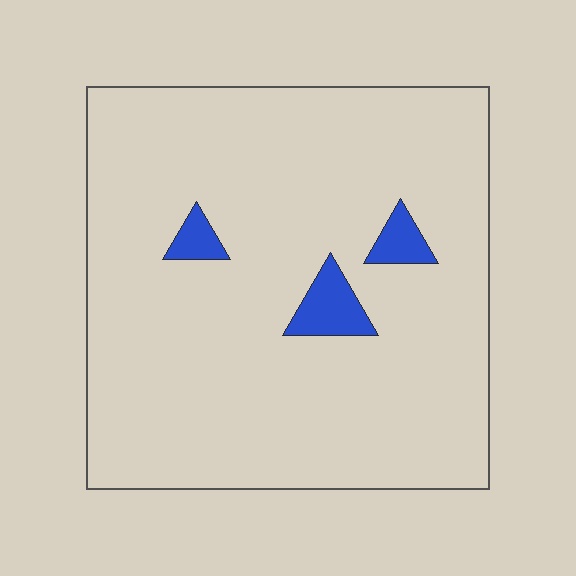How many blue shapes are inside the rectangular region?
3.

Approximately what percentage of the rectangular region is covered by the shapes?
Approximately 5%.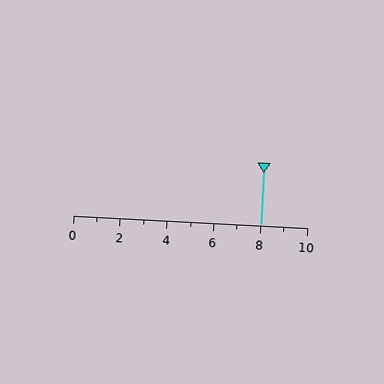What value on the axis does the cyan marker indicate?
The marker indicates approximately 8.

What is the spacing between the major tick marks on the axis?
The major ticks are spaced 2 apart.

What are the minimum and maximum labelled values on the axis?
The axis runs from 0 to 10.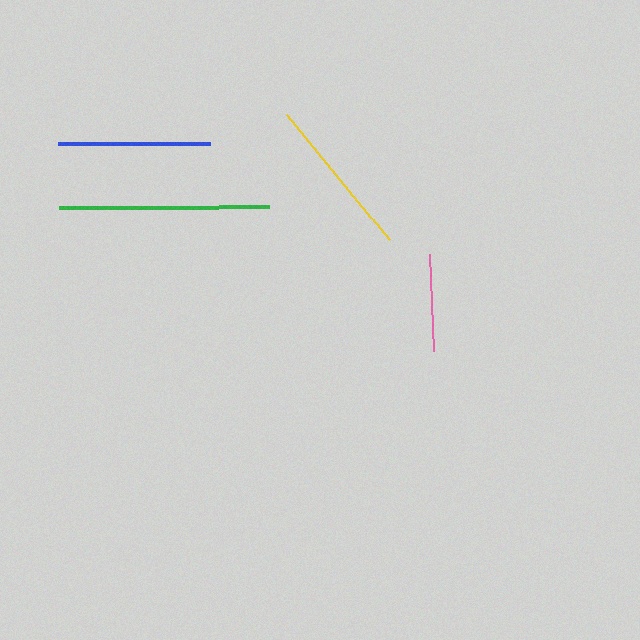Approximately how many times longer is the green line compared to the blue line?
The green line is approximately 1.4 times the length of the blue line.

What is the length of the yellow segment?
The yellow segment is approximately 161 pixels long.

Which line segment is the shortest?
The pink line is the shortest at approximately 97 pixels.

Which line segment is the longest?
The green line is the longest at approximately 210 pixels.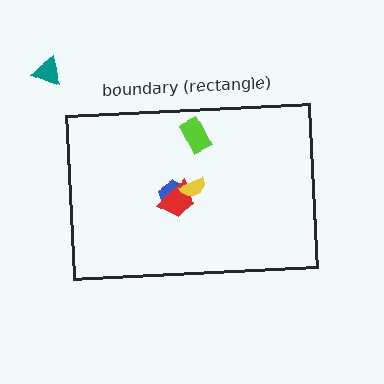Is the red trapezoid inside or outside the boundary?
Inside.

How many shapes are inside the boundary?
4 inside, 1 outside.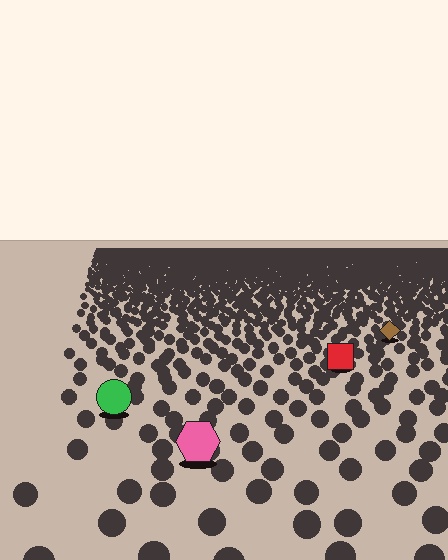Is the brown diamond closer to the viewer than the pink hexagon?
No. The pink hexagon is closer — you can tell from the texture gradient: the ground texture is coarser near it.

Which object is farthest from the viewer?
The brown diamond is farthest from the viewer. It appears smaller and the ground texture around it is denser.